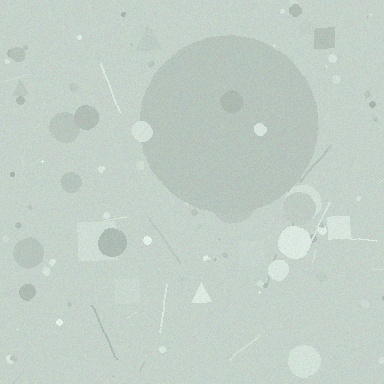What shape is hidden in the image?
A circle is hidden in the image.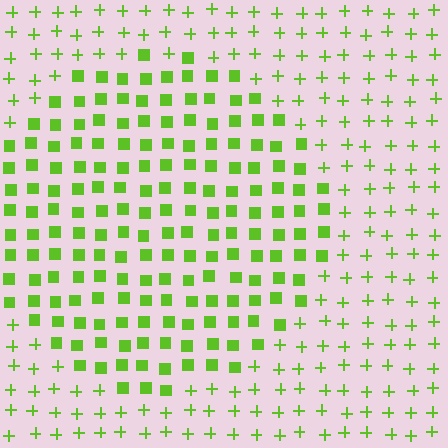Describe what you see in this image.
The image is filled with small lime elements arranged in a uniform grid. A circle-shaped region contains squares, while the surrounding area contains plus signs. The boundary is defined purely by the change in element shape.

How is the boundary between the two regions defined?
The boundary is defined by a change in element shape: squares inside vs. plus signs outside. All elements share the same color and spacing.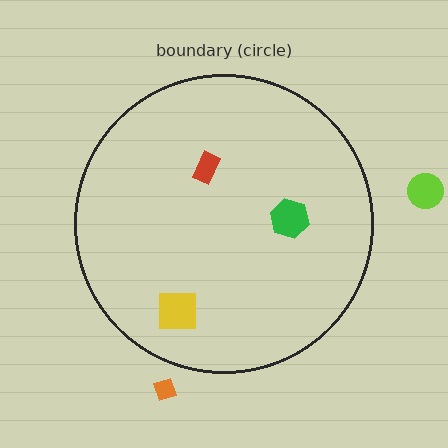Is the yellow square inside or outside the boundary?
Inside.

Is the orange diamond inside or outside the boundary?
Outside.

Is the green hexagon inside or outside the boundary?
Inside.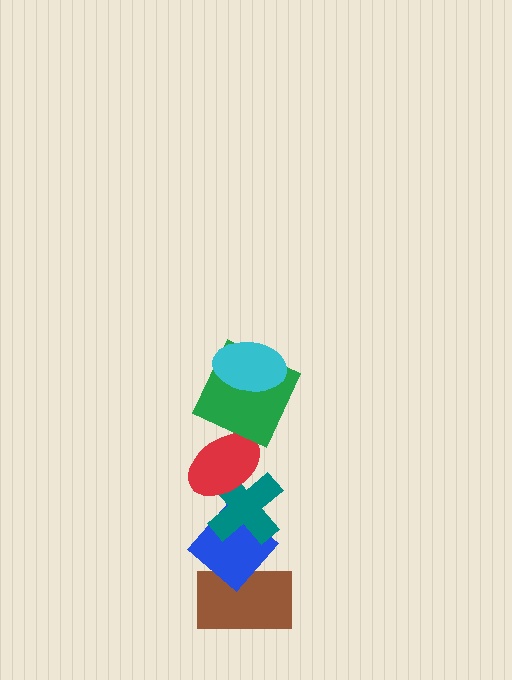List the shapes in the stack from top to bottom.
From top to bottom: the cyan ellipse, the green square, the red ellipse, the teal cross, the blue diamond, the brown rectangle.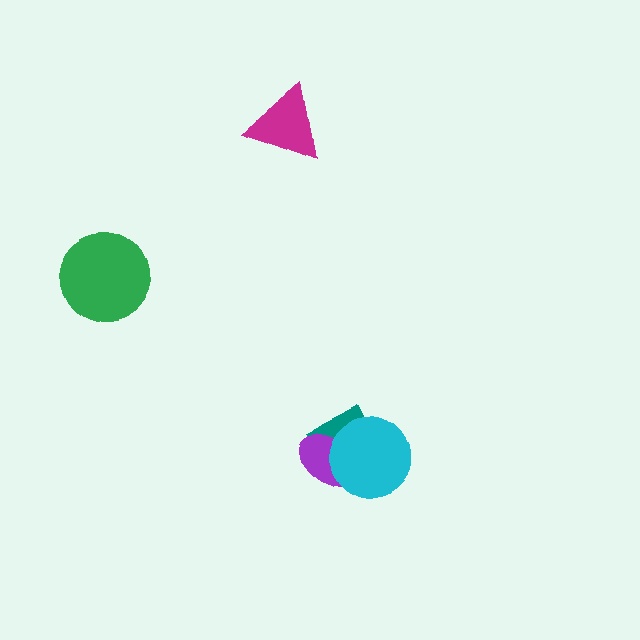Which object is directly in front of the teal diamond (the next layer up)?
The purple ellipse is directly in front of the teal diamond.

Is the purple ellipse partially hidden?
Yes, it is partially covered by another shape.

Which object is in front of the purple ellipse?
The cyan circle is in front of the purple ellipse.